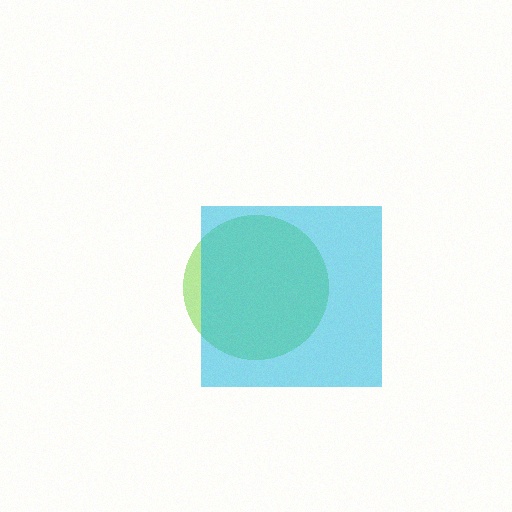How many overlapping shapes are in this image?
There are 2 overlapping shapes in the image.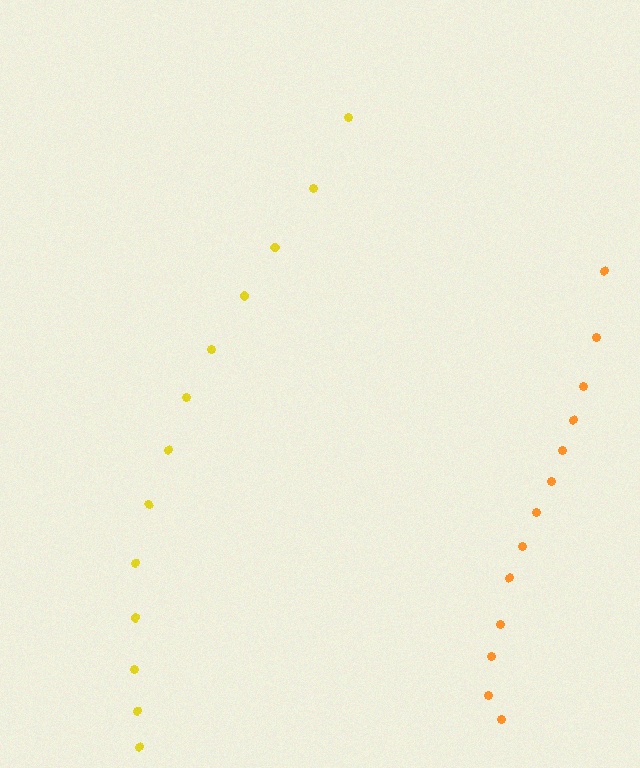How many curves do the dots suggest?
There are 2 distinct paths.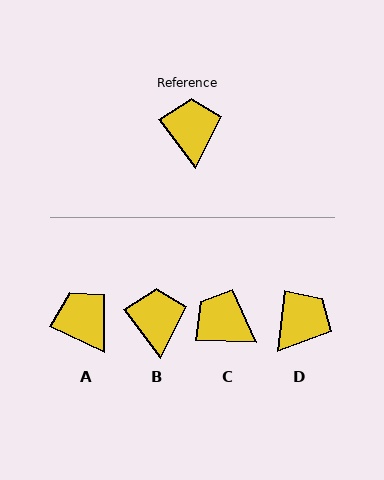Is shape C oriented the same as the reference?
No, it is off by about 50 degrees.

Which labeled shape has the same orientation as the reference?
B.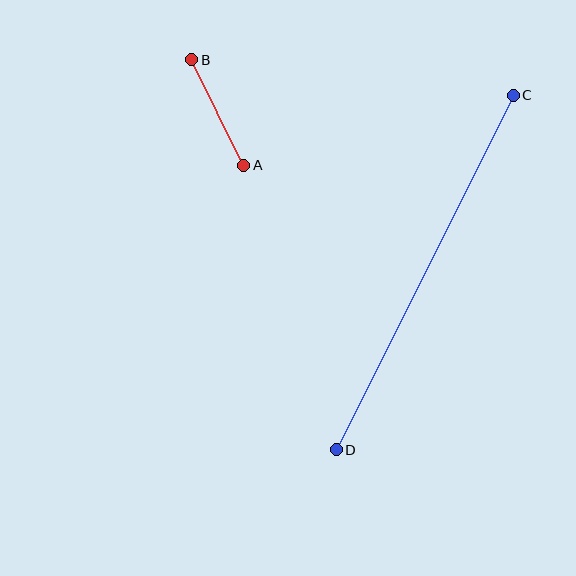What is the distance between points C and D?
The distance is approximately 396 pixels.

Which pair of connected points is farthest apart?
Points C and D are farthest apart.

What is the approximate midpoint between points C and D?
The midpoint is at approximately (425, 273) pixels.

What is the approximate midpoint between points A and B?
The midpoint is at approximately (218, 112) pixels.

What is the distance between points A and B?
The distance is approximately 118 pixels.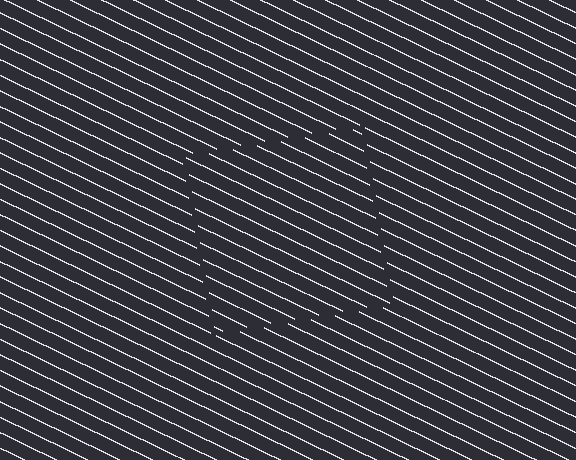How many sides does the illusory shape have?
4 sides — the line-ends trace a square.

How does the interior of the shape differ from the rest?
The interior of the shape contains the same grating, shifted by half a period — the contour is defined by the phase discontinuity where line-ends from the inner and outer gratings abut.